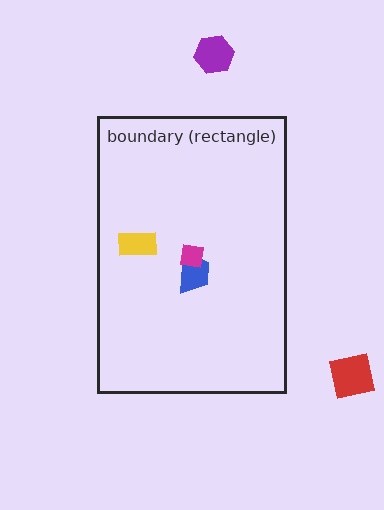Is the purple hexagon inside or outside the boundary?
Outside.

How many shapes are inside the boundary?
3 inside, 2 outside.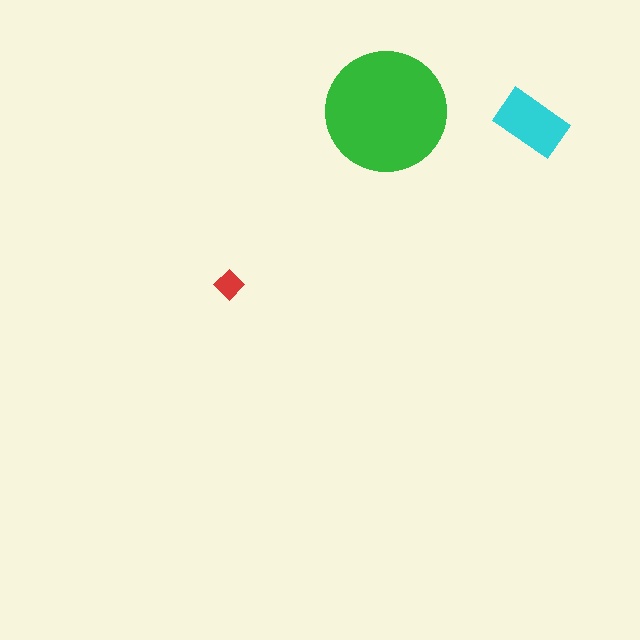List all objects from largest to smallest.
The green circle, the cyan rectangle, the red diamond.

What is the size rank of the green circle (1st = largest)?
1st.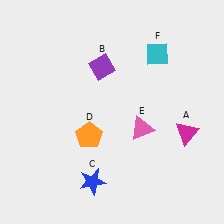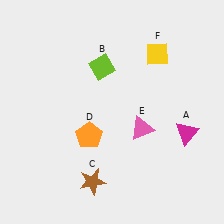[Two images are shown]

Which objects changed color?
B changed from purple to lime. C changed from blue to brown. F changed from cyan to yellow.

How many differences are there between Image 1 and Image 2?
There are 3 differences between the two images.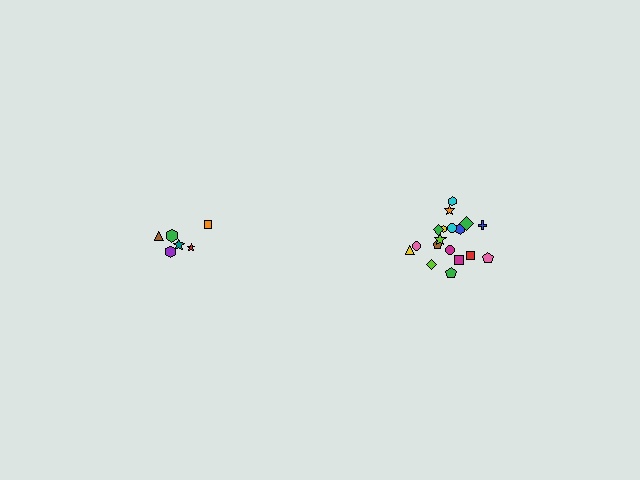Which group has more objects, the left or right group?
The right group.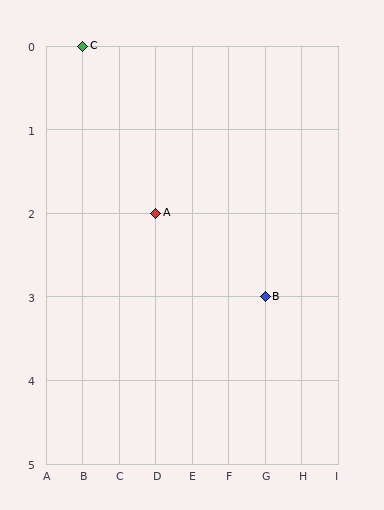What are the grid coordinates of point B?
Point B is at grid coordinates (G, 3).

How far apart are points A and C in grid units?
Points A and C are 2 columns and 2 rows apart (about 2.8 grid units diagonally).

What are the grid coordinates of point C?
Point C is at grid coordinates (B, 0).